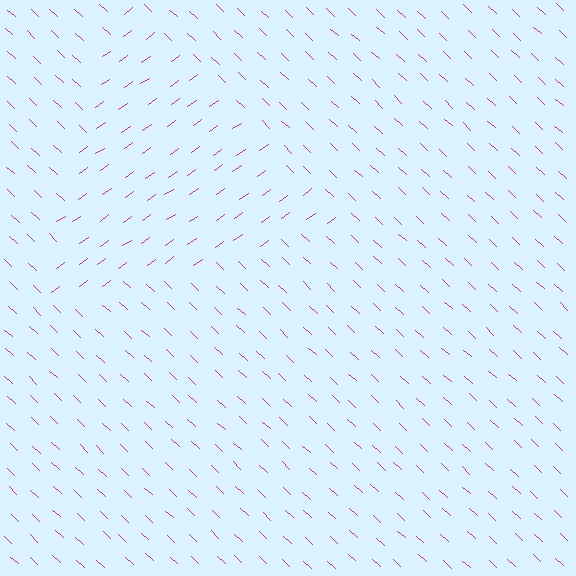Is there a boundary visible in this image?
Yes, there is a texture boundary formed by a change in line orientation.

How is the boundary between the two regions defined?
The boundary is defined purely by a change in line orientation (approximately 78 degrees difference). All lines are the same color and thickness.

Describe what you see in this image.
The image is filled with small magenta line segments. A triangle region in the image has lines oriented differently from the surrounding lines, creating a visible texture boundary.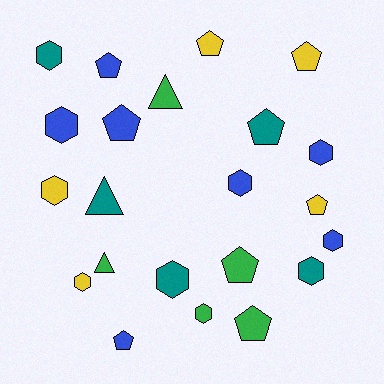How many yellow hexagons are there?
There are 2 yellow hexagons.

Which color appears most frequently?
Blue, with 7 objects.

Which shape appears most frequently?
Hexagon, with 10 objects.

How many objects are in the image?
There are 22 objects.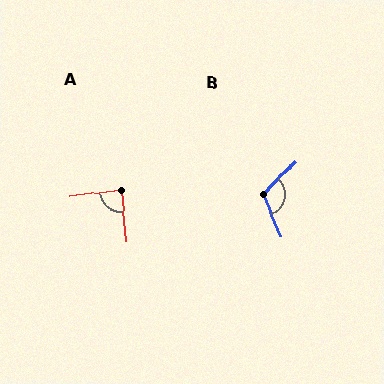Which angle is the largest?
B, at approximately 113 degrees.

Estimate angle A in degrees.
Approximately 87 degrees.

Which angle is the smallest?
A, at approximately 87 degrees.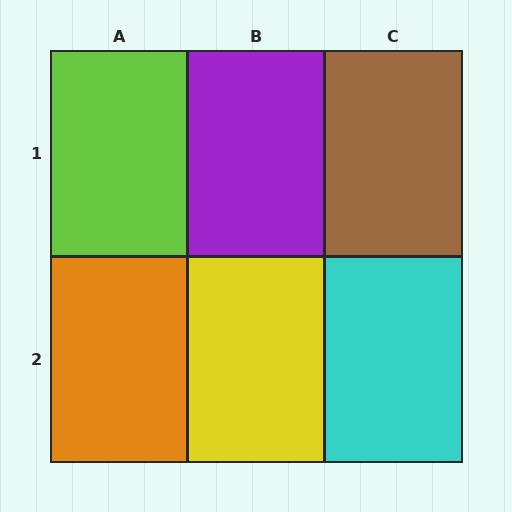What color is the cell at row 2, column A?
Orange.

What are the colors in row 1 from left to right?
Lime, purple, brown.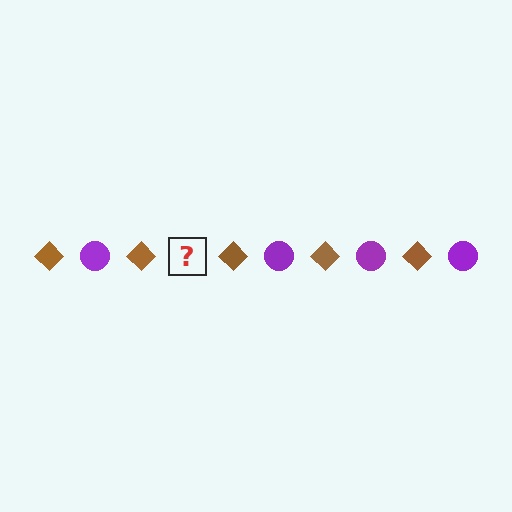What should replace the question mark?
The question mark should be replaced with a purple circle.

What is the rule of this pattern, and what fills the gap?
The rule is that the pattern alternates between brown diamond and purple circle. The gap should be filled with a purple circle.